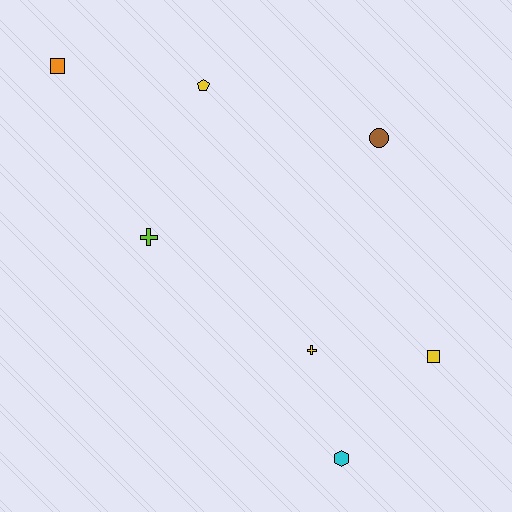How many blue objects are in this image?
There are no blue objects.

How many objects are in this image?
There are 7 objects.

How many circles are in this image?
There is 1 circle.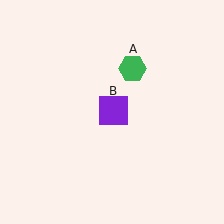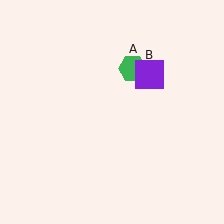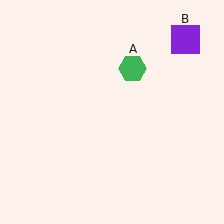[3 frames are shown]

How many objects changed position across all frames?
1 object changed position: purple square (object B).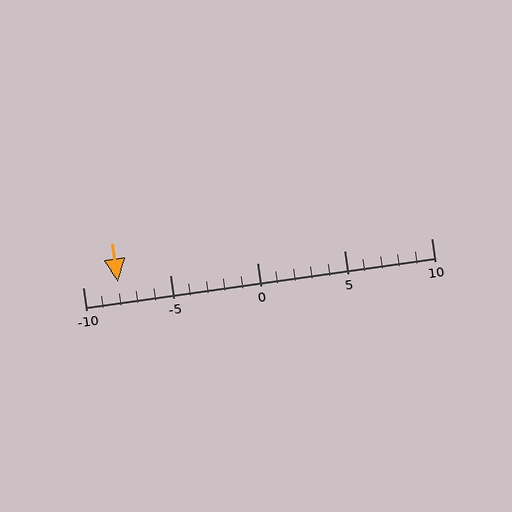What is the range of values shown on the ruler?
The ruler shows values from -10 to 10.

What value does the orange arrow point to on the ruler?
The orange arrow points to approximately -8.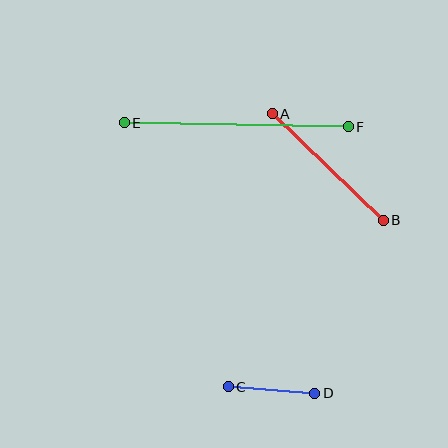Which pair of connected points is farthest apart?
Points E and F are farthest apart.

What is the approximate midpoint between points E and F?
The midpoint is at approximately (236, 125) pixels.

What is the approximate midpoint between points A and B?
The midpoint is at approximately (328, 167) pixels.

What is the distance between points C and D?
The distance is approximately 87 pixels.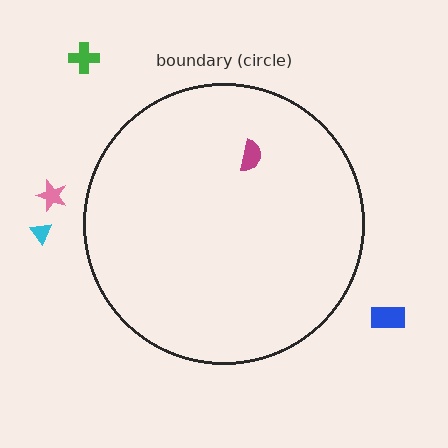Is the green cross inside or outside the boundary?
Outside.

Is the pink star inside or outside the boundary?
Outside.